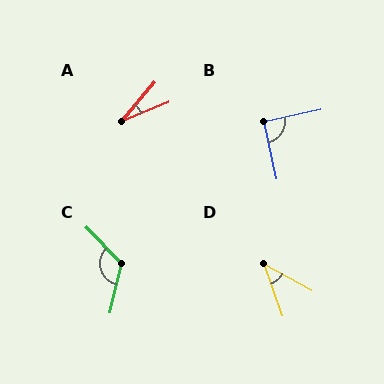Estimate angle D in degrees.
Approximately 42 degrees.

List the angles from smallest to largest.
A (28°), D (42°), B (91°), C (123°).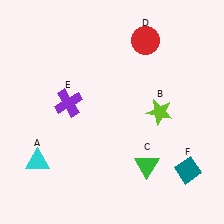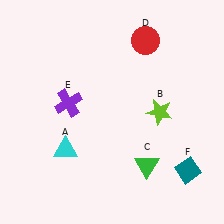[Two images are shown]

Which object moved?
The cyan triangle (A) moved right.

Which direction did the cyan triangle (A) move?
The cyan triangle (A) moved right.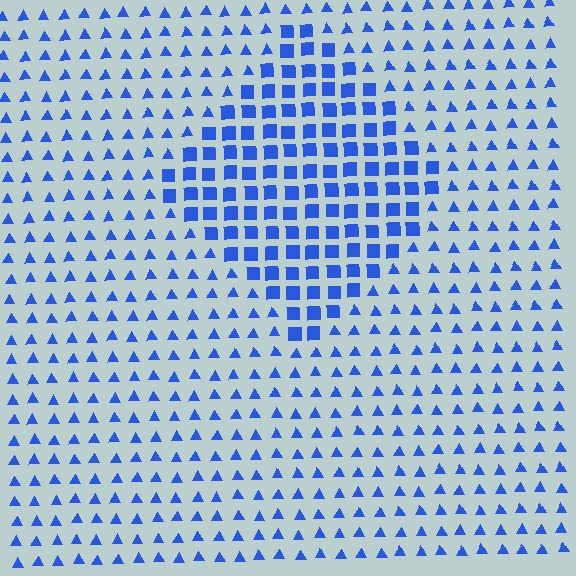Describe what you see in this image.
The image is filled with small blue elements arranged in a uniform grid. A diamond-shaped region contains squares, while the surrounding area contains triangles. The boundary is defined purely by the change in element shape.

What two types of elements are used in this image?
The image uses squares inside the diamond region and triangles outside it.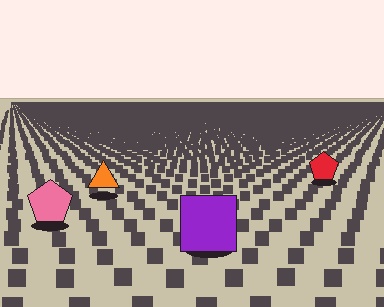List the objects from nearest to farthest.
From nearest to farthest: the purple square, the pink pentagon, the orange triangle, the red pentagon.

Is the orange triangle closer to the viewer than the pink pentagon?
No. The pink pentagon is closer — you can tell from the texture gradient: the ground texture is coarser near it.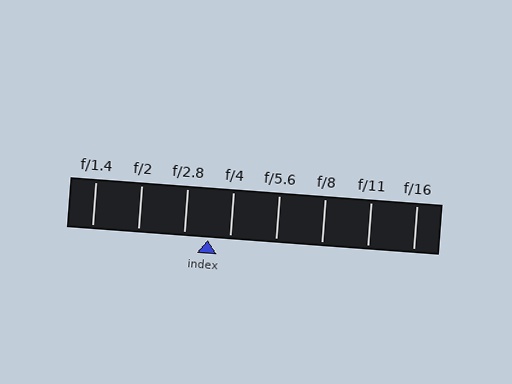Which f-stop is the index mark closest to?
The index mark is closest to f/4.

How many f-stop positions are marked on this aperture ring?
There are 8 f-stop positions marked.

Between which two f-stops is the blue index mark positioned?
The index mark is between f/2.8 and f/4.